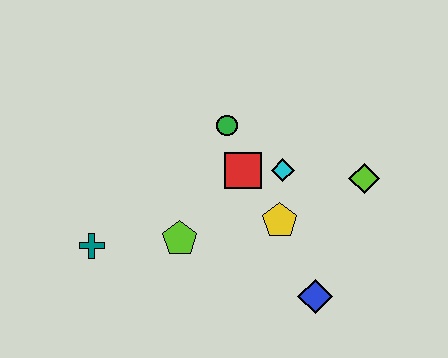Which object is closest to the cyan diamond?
The red square is closest to the cyan diamond.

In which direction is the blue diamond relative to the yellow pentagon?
The blue diamond is below the yellow pentagon.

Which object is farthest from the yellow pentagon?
The teal cross is farthest from the yellow pentagon.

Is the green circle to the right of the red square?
No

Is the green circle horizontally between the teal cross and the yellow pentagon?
Yes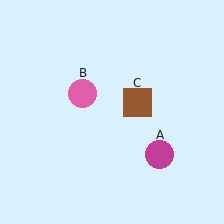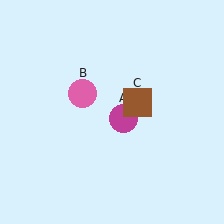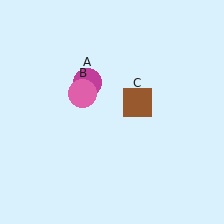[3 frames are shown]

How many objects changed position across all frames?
1 object changed position: magenta circle (object A).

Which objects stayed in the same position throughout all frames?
Pink circle (object B) and brown square (object C) remained stationary.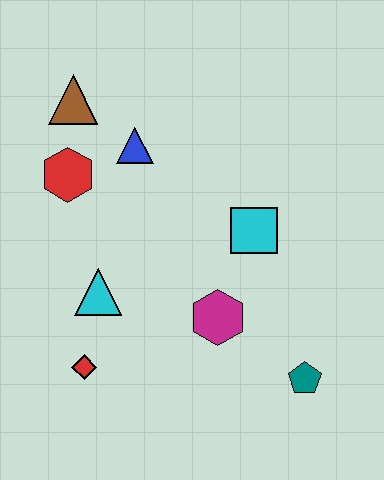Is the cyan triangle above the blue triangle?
No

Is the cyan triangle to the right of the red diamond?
Yes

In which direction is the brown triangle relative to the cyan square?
The brown triangle is to the left of the cyan square.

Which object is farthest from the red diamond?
The brown triangle is farthest from the red diamond.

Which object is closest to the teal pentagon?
The magenta hexagon is closest to the teal pentagon.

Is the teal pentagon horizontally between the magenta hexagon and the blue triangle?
No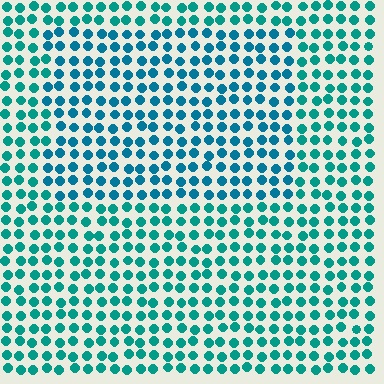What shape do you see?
I see a rectangle.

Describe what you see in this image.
The image is filled with small teal elements in a uniform arrangement. A rectangle-shaped region is visible where the elements are tinted to a slightly different hue, forming a subtle color boundary.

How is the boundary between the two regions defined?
The boundary is defined purely by a slight shift in hue (about 22 degrees). Spacing, size, and orientation are identical on both sides.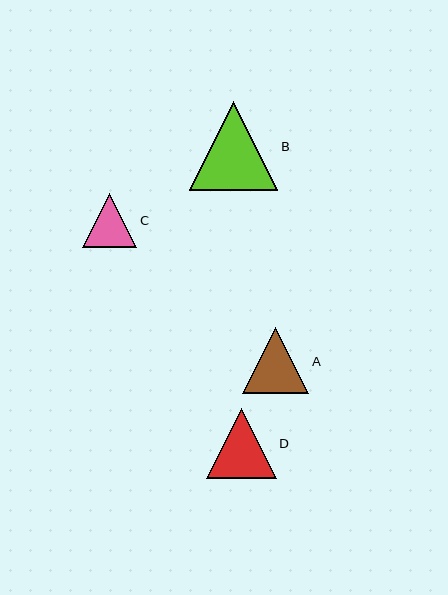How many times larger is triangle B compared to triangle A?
Triangle B is approximately 1.3 times the size of triangle A.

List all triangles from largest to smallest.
From largest to smallest: B, D, A, C.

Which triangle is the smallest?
Triangle C is the smallest with a size of approximately 55 pixels.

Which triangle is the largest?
Triangle B is the largest with a size of approximately 88 pixels.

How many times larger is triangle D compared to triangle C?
Triangle D is approximately 1.3 times the size of triangle C.